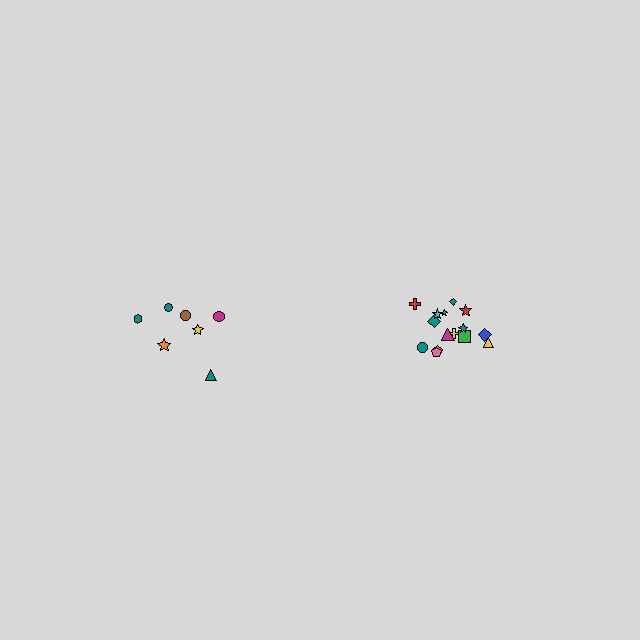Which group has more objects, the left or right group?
The right group.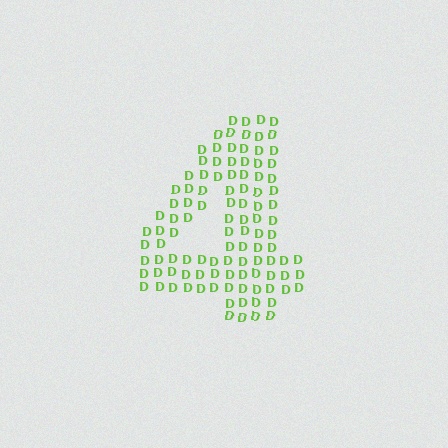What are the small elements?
The small elements are letter D's.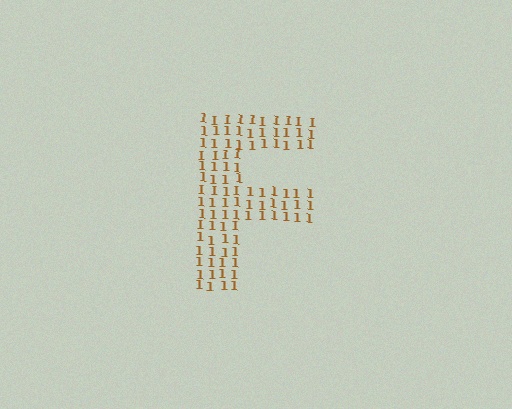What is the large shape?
The large shape is the letter F.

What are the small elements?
The small elements are digit 1's.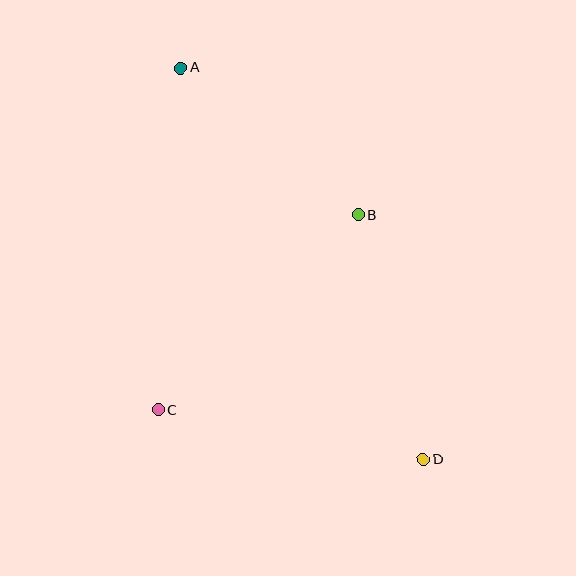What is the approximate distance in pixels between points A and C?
The distance between A and C is approximately 342 pixels.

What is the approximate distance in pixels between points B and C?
The distance between B and C is approximately 279 pixels.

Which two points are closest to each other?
Points A and B are closest to each other.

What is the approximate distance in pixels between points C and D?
The distance between C and D is approximately 270 pixels.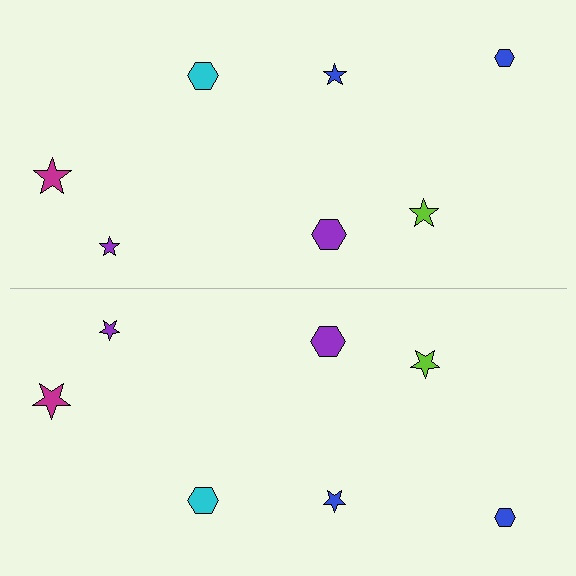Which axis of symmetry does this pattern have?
The pattern has a horizontal axis of symmetry running through the center of the image.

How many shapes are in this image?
There are 14 shapes in this image.